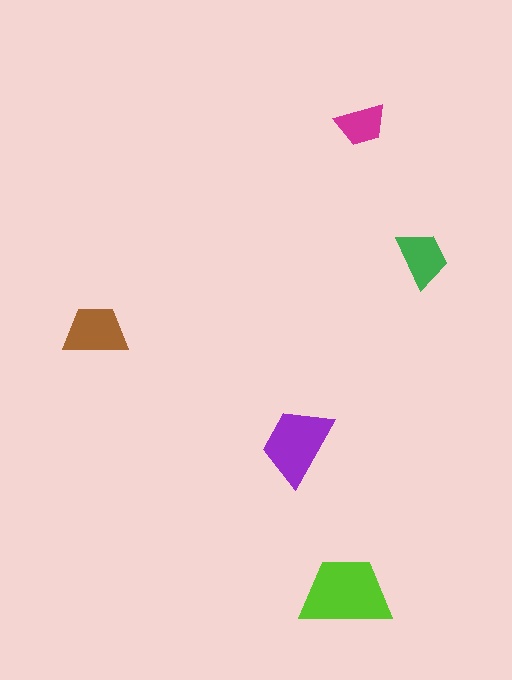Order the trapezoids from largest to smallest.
the lime one, the purple one, the brown one, the green one, the magenta one.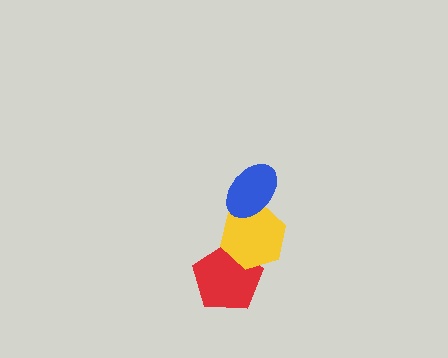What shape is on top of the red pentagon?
The yellow hexagon is on top of the red pentagon.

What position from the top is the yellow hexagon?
The yellow hexagon is 2nd from the top.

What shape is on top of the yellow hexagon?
The blue ellipse is on top of the yellow hexagon.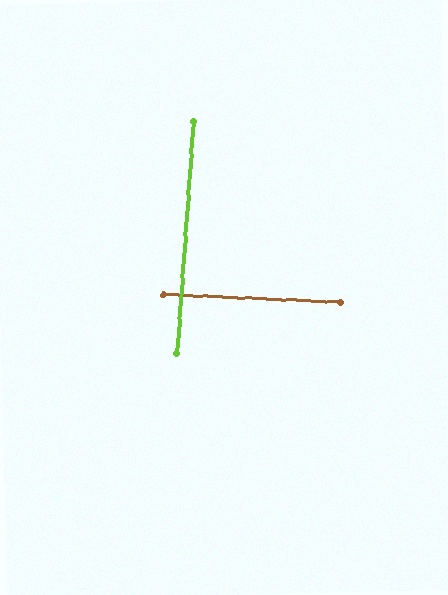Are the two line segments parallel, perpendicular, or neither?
Perpendicular — they meet at approximately 89°.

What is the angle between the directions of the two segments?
Approximately 89 degrees.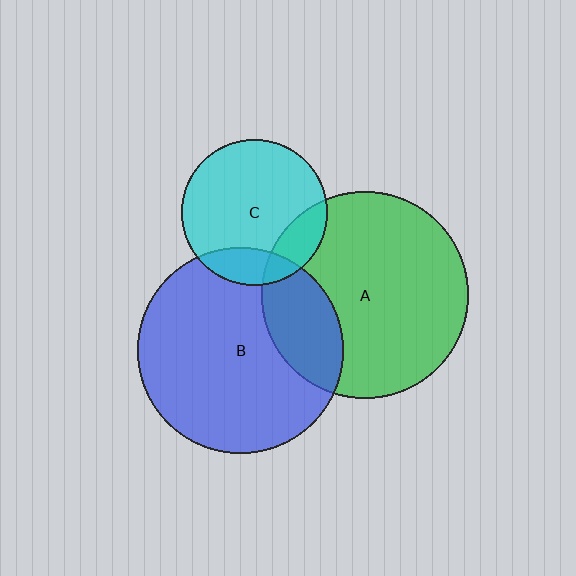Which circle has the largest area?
Circle A (green).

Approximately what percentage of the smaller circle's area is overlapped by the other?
Approximately 15%.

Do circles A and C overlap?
Yes.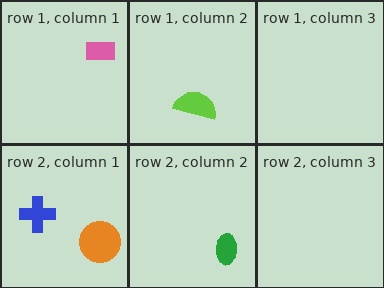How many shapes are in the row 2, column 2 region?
1.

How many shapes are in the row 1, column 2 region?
1.